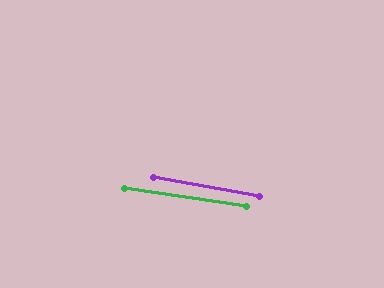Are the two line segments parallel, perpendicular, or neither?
Parallel — their directions differ by only 1.7°.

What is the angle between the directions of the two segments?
Approximately 2 degrees.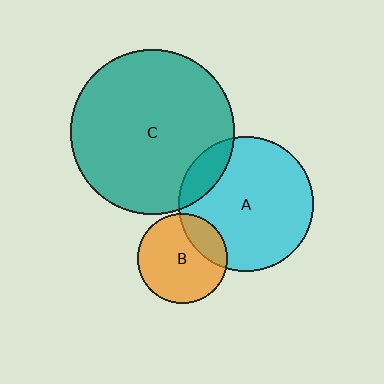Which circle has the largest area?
Circle C (teal).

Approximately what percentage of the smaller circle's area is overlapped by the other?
Approximately 25%.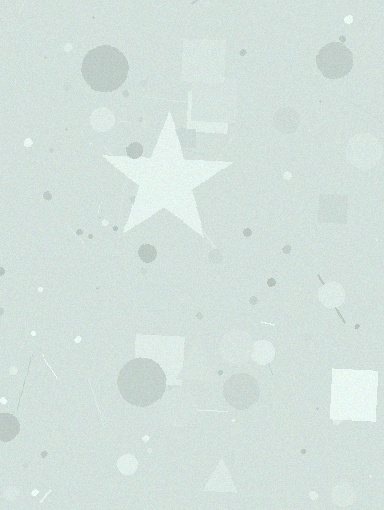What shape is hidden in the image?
A star is hidden in the image.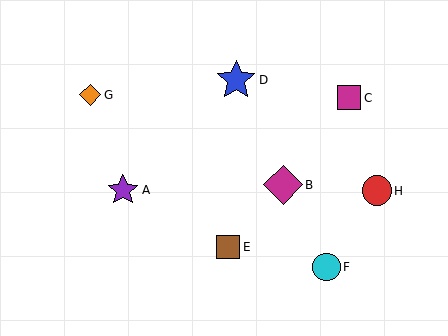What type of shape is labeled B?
Shape B is a magenta diamond.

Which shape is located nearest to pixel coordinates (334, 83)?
The magenta square (labeled C) at (349, 98) is nearest to that location.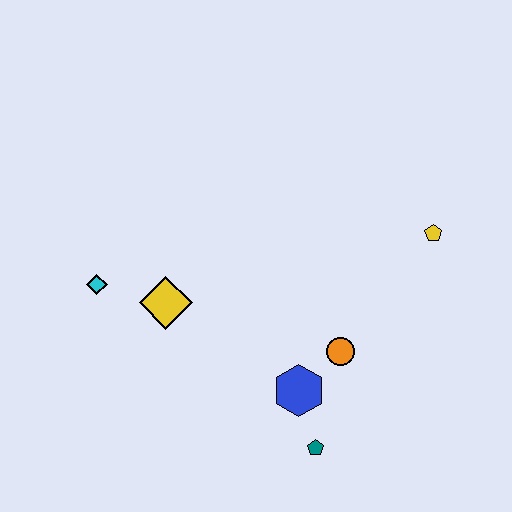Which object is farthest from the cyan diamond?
The yellow pentagon is farthest from the cyan diamond.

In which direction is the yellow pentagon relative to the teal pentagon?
The yellow pentagon is above the teal pentagon.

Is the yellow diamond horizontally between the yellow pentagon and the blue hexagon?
No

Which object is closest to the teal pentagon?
The blue hexagon is closest to the teal pentagon.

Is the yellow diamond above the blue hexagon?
Yes